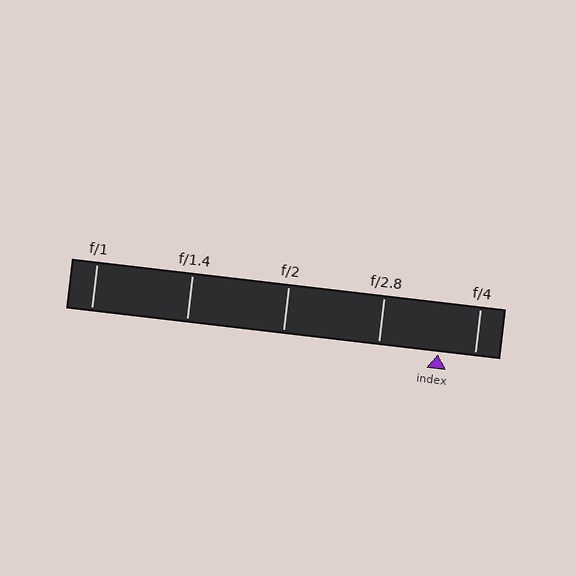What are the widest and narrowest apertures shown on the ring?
The widest aperture shown is f/1 and the narrowest is f/4.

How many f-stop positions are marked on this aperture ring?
There are 5 f-stop positions marked.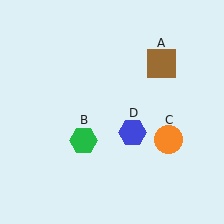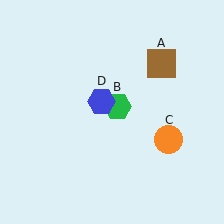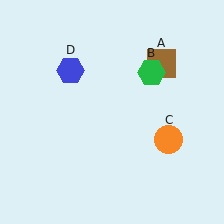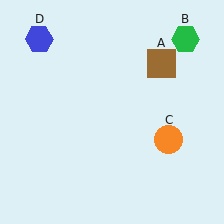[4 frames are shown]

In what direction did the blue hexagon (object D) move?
The blue hexagon (object D) moved up and to the left.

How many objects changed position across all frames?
2 objects changed position: green hexagon (object B), blue hexagon (object D).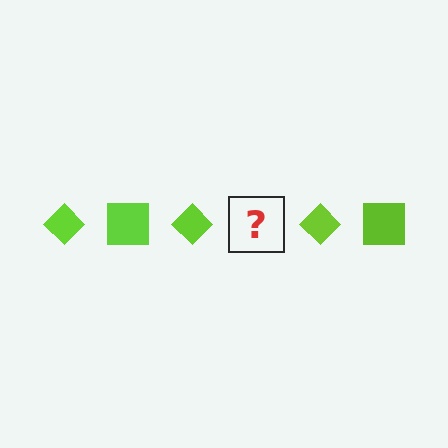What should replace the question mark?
The question mark should be replaced with a lime square.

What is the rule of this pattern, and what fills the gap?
The rule is that the pattern cycles through diamond, square shapes in lime. The gap should be filled with a lime square.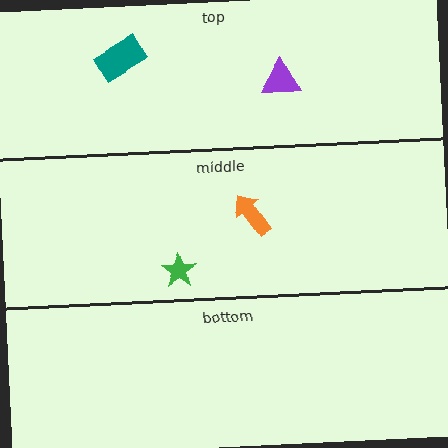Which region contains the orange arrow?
The middle region.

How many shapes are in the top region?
2.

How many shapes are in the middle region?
2.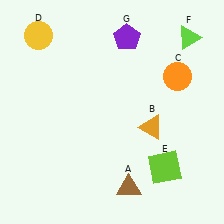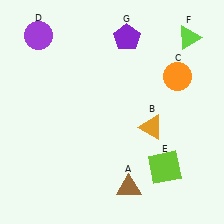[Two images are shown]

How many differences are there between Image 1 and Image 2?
There is 1 difference between the two images.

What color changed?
The circle (D) changed from yellow in Image 1 to purple in Image 2.